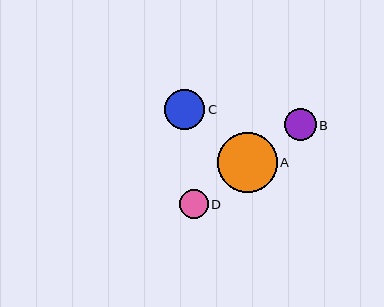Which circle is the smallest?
Circle D is the smallest with a size of approximately 29 pixels.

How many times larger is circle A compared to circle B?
Circle A is approximately 1.9 times the size of circle B.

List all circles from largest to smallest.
From largest to smallest: A, C, B, D.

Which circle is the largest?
Circle A is the largest with a size of approximately 60 pixels.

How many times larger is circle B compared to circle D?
Circle B is approximately 1.1 times the size of circle D.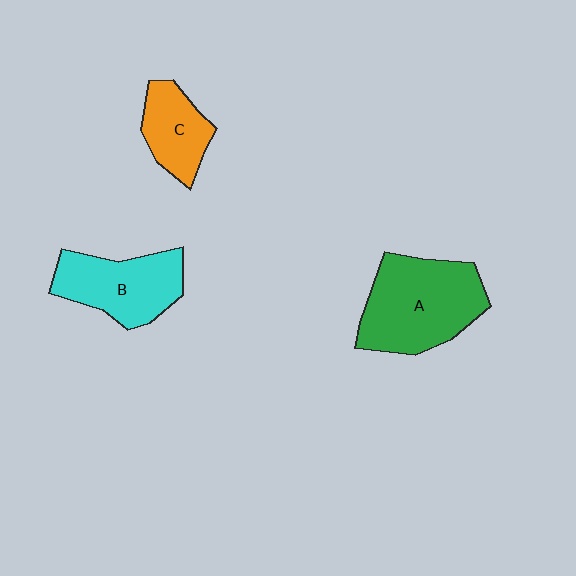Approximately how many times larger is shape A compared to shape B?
Approximately 1.3 times.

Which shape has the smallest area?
Shape C (orange).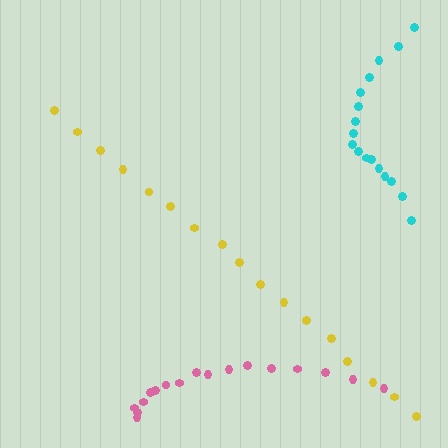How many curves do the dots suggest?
There are 3 distinct paths.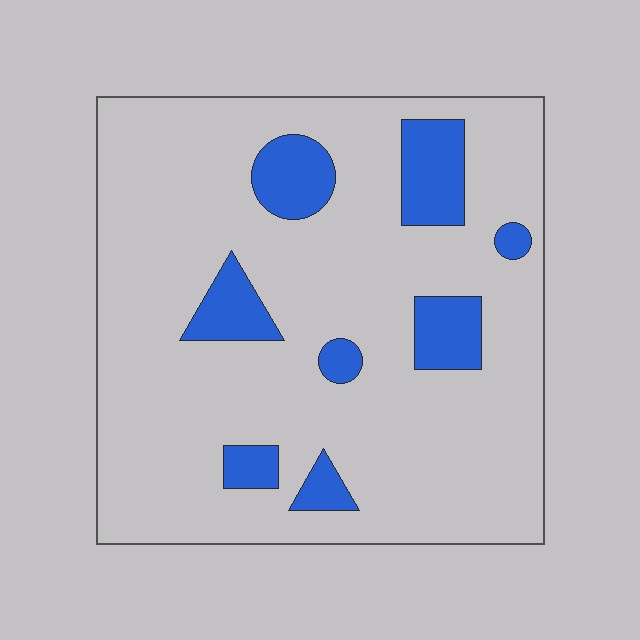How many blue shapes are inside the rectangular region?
8.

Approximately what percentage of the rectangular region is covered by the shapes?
Approximately 15%.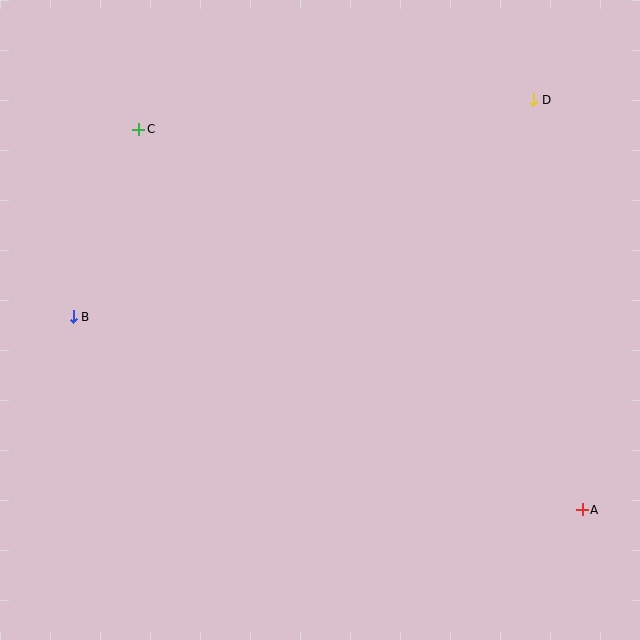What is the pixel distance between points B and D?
The distance between B and D is 509 pixels.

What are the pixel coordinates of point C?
Point C is at (139, 129).